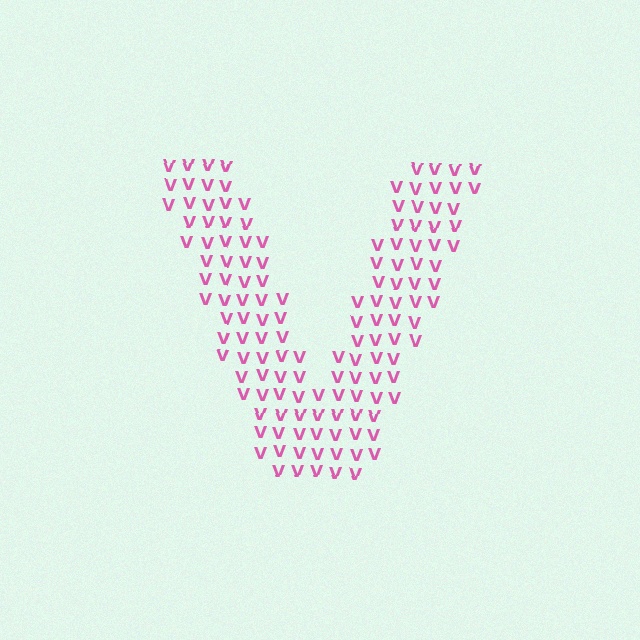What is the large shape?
The large shape is the letter V.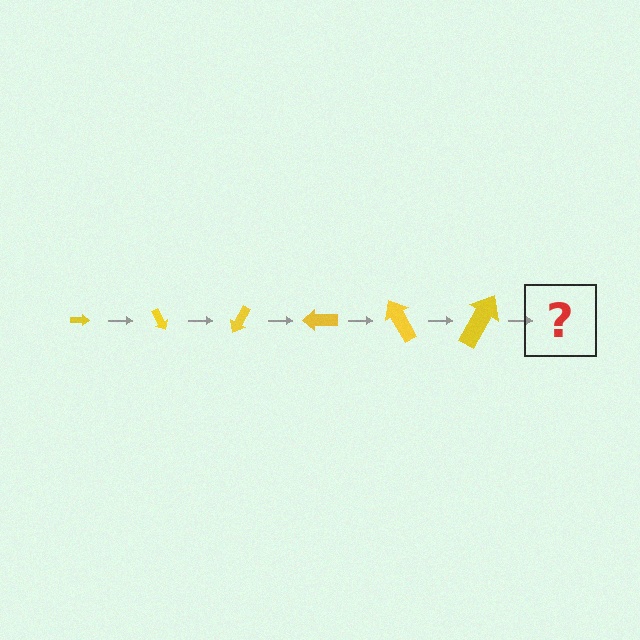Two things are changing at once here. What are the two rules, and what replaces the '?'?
The two rules are that the arrow grows larger each step and it rotates 60 degrees each step. The '?' should be an arrow, larger than the previous one and rotated 360 degrees from the start.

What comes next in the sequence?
The next element should be an arrow, larger than the previous one and rotated 360 degrees from the start.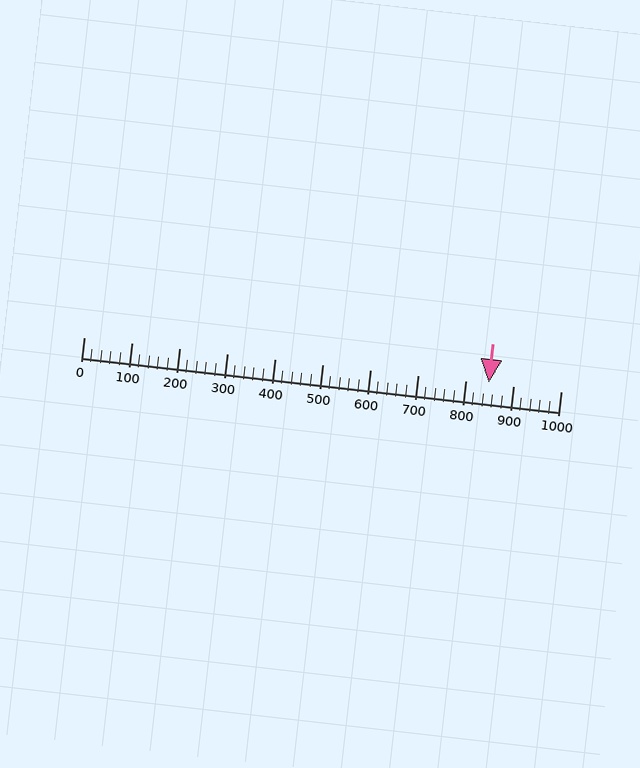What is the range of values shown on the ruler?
The ruler shows values from 0 to 1000.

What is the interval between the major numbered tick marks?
The major tick marks are spaced 100 units apart.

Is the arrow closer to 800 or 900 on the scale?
The arrow is closer to 800.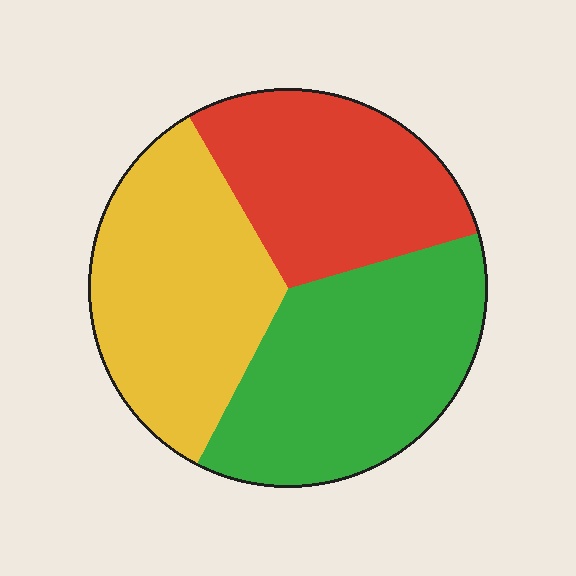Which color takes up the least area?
Red, at roughly 30%.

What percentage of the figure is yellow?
Yellow covers roughly 35% of the figure.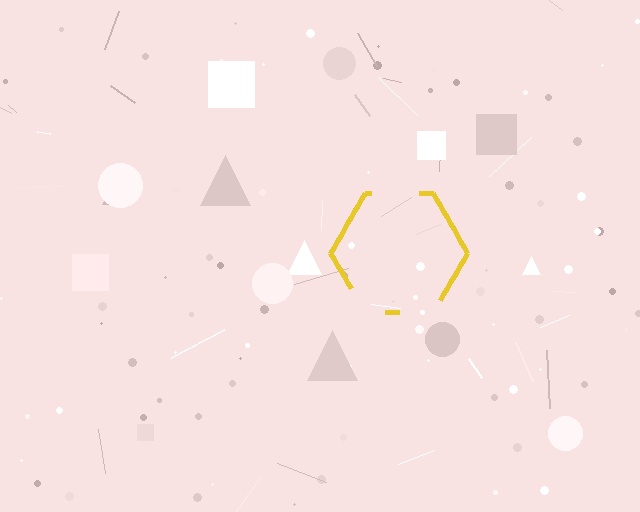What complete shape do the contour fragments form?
The contour fragments form a hexagon.